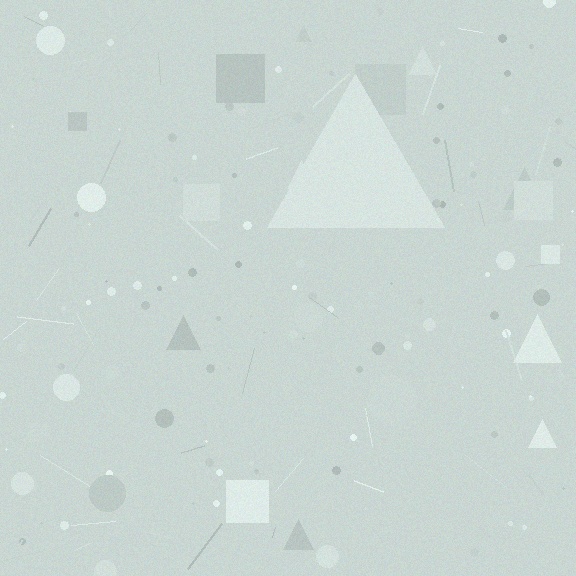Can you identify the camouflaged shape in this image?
The camouflaged shape is a triangle.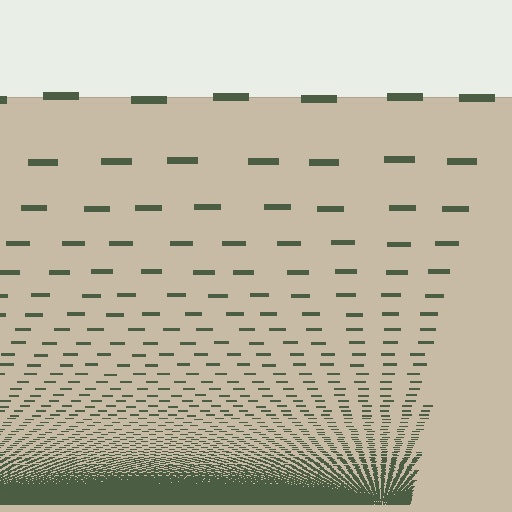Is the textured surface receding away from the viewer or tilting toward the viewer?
The surface appears to tilt toward the viewer. Texture elements get larger and sparser toward the top.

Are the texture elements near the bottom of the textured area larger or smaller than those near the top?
Smaller. The gradient is inverted — elements near the bottom are smaller and denser.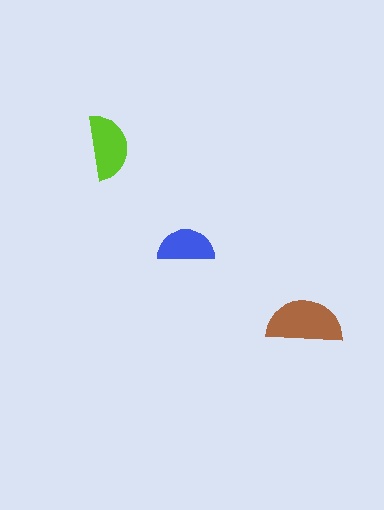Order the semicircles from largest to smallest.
the brown one, the lime one, the blue one.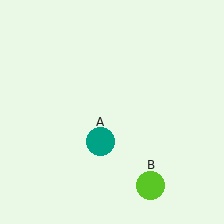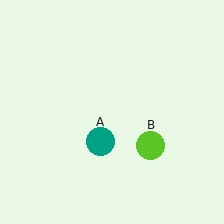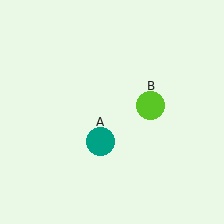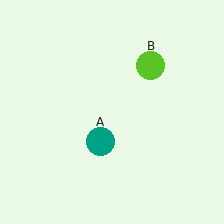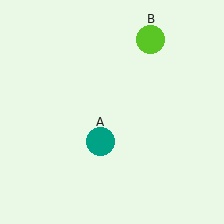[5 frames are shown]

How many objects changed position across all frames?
1 object changed position: lime circle (object B).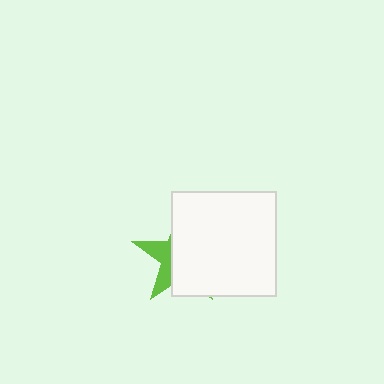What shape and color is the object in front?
The object in front is a white square.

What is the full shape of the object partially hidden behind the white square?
The partially hidden object is a lime star.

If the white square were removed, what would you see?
You would see the complete lime star.